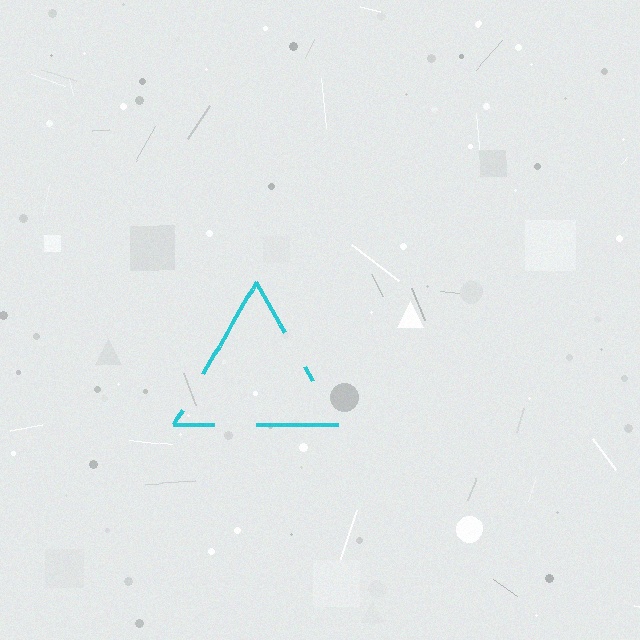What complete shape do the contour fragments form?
The contour fragments form a triangle.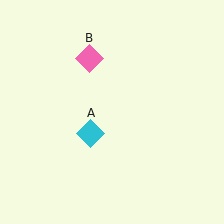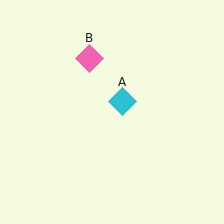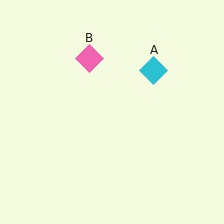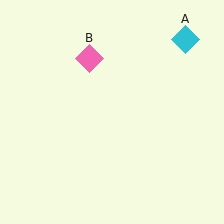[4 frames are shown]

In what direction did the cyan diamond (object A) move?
The cyan diamond (object A) moved up and to the right.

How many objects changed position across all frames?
1 object changed position: cyan diamond (object A).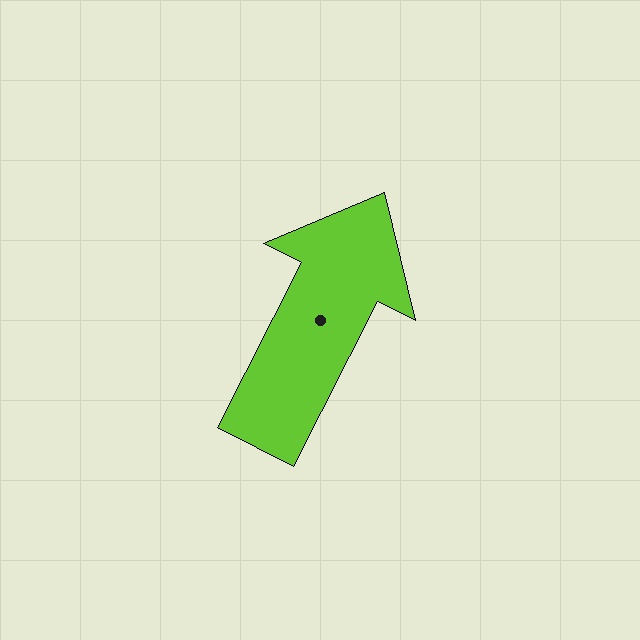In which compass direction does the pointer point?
Northeast.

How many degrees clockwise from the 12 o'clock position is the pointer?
Approximately 27 degrees.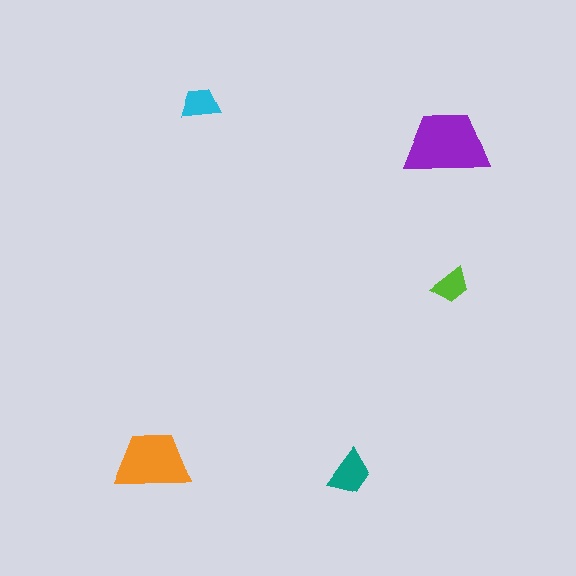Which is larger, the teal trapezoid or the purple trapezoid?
The purple one.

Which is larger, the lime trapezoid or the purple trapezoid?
The purple one.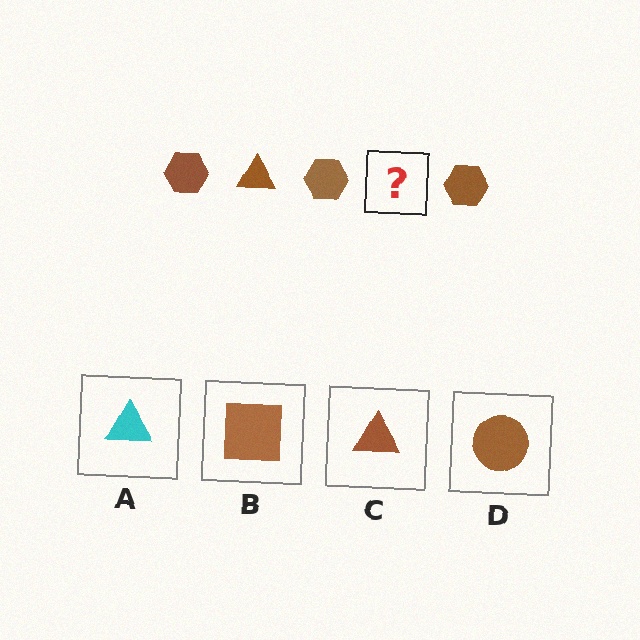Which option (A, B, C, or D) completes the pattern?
C.